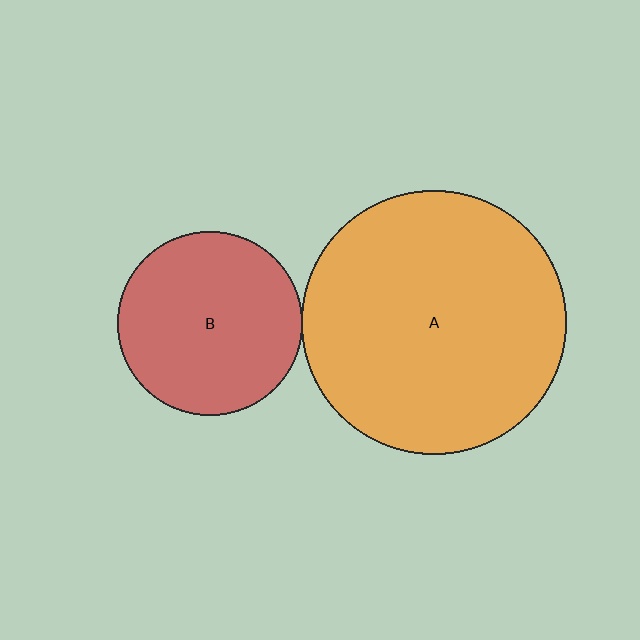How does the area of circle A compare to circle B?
Approximately 2.0 times.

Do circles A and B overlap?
Yes.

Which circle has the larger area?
Circle A (orange).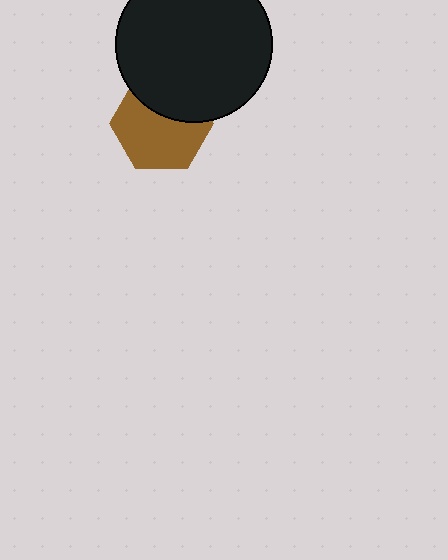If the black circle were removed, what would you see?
You would see the complete brown hexagon.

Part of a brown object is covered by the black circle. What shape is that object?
It is a hexagon.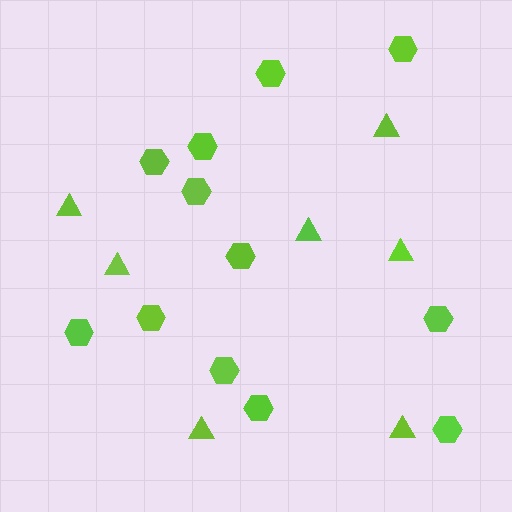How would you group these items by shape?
There are 2 groups: one group of triangles (7) and one group of hexagons (12).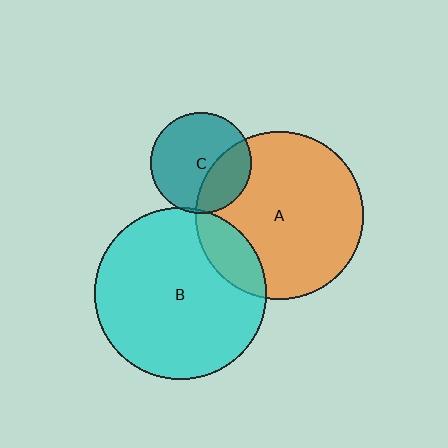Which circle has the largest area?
Circle B (cyan).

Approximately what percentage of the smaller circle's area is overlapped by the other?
Approximately 5%.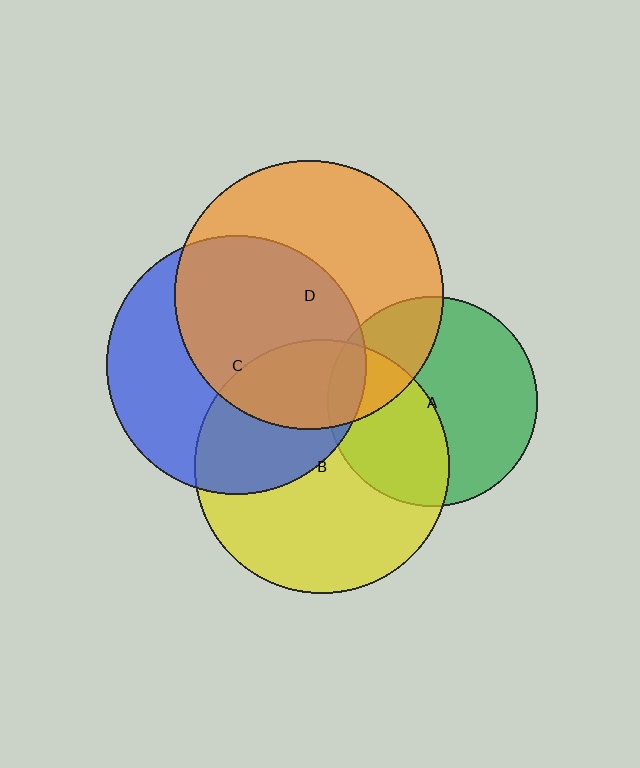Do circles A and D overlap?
Yes.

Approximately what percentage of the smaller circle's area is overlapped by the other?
Approximately 25%.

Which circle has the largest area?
Circle D (orange).